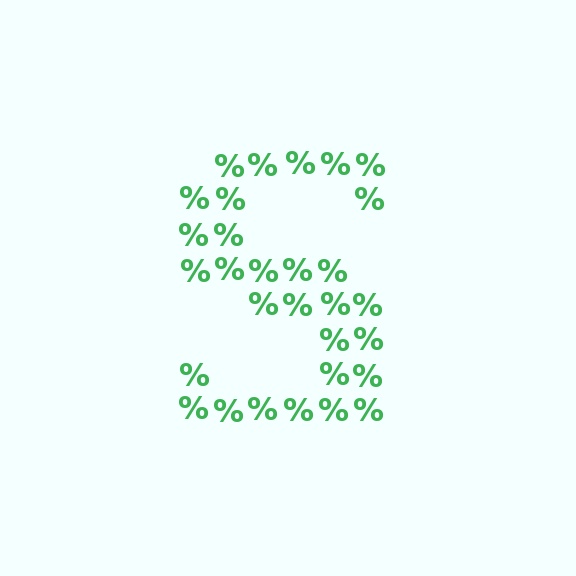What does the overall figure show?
The overall figure shows the letter S.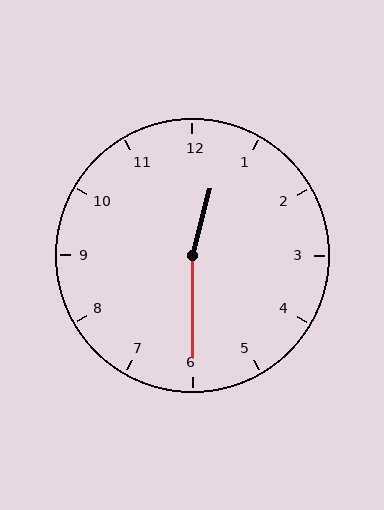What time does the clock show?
12:30.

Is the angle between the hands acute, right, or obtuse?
It is obtuse.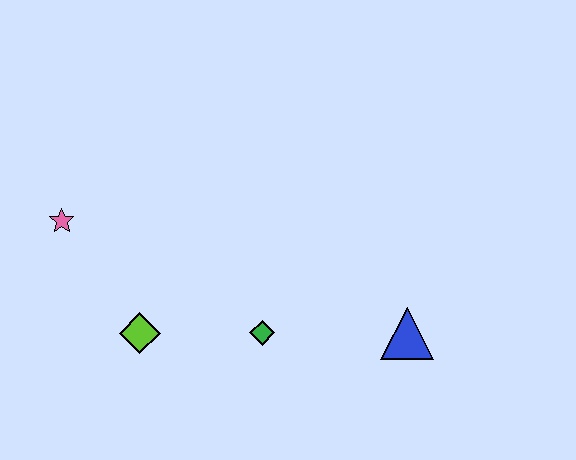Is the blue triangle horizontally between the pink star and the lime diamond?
No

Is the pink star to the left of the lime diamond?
Yes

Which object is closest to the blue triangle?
The green diamond is closest to the blue triangle.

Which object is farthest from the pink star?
The blue triangle is farthest from the pink star.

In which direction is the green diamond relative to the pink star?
The green diamond is to the right of the pink star.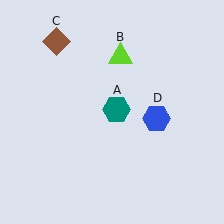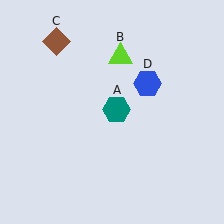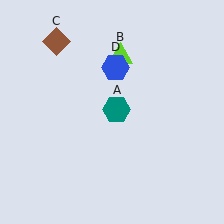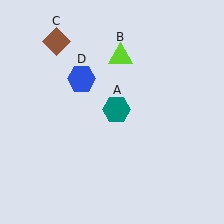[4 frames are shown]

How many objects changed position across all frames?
1 object changed position: blue hexagon (object D).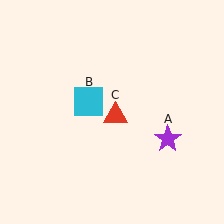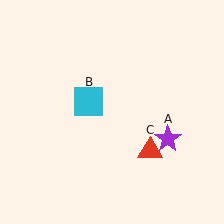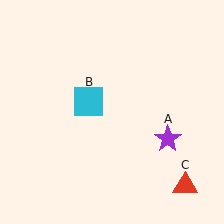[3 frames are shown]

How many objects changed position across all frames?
1 object changed position: red triangle (object C).